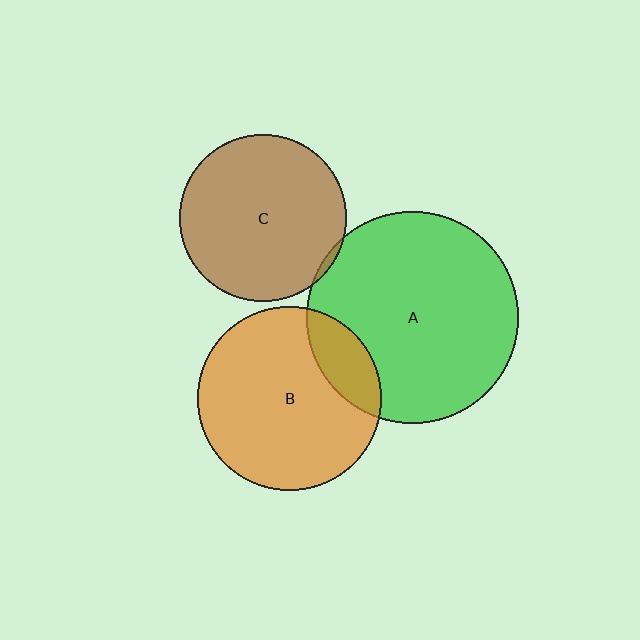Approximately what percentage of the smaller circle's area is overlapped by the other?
Approximately 15%.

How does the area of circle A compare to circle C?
Approximately 1.6 times.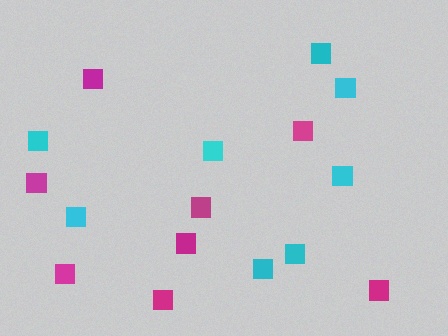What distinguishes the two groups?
There are 2 groups: one group of cyan squares (8) and one group of magenta squares (8).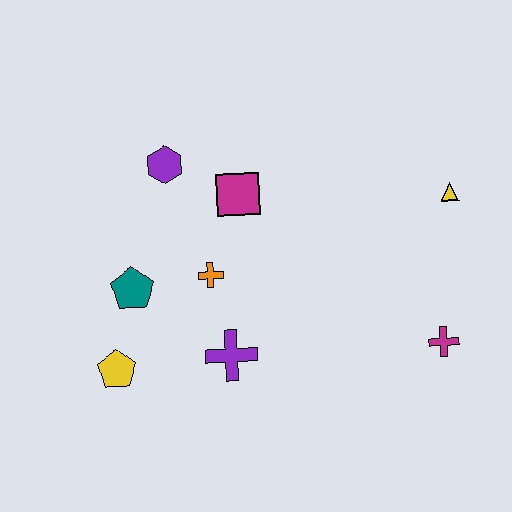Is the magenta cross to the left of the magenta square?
No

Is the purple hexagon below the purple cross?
No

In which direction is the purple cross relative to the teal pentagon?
The purple cross is to the right of the teal pentagon.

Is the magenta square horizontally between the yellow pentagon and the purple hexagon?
No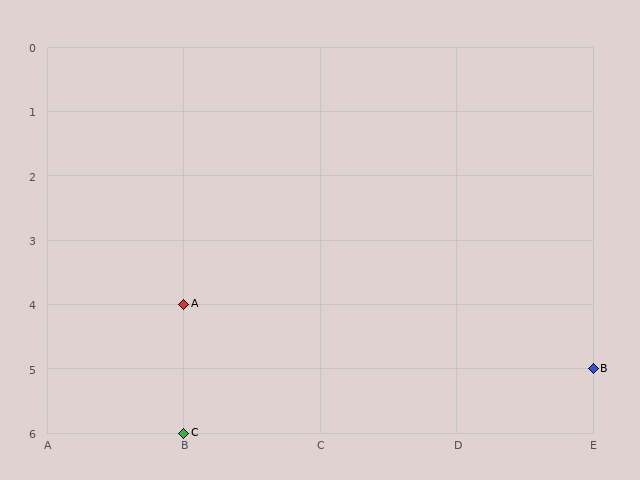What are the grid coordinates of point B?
Point B is at grid coordinates (E, 5).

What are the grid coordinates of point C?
Point C is at grid coordinates (B, 6).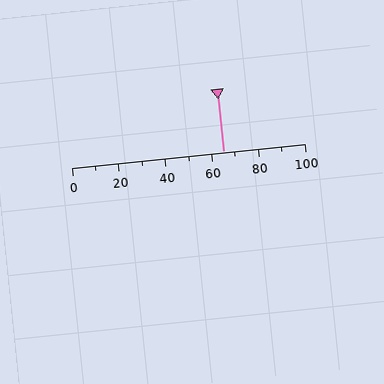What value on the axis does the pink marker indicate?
The marker indicates approximately 65.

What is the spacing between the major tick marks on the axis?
The major ticks are spaced 20 apart.